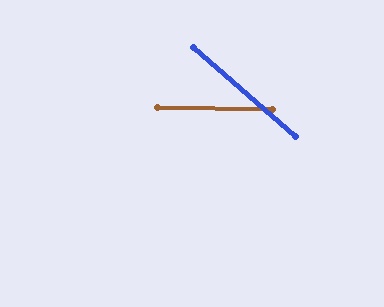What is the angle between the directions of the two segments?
Approximately 40 degrees.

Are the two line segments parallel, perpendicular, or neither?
Neither parallel nor perpendicular — they differ by about 40°.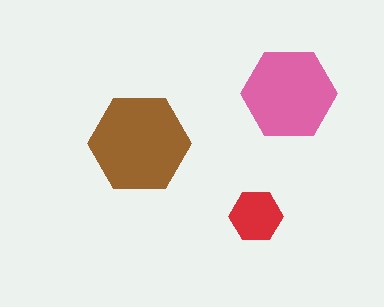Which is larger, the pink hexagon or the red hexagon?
The pink one.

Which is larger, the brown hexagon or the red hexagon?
The brown one.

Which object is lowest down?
The red hexagon is bottommost.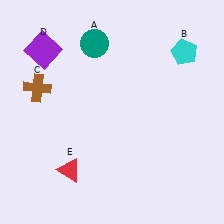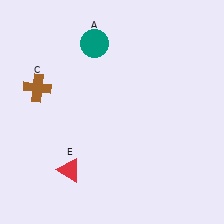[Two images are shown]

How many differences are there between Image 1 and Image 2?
There are 2 differences between the two images.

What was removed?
The cyan pentagon (B), the purple square (D) were removed in Image 2.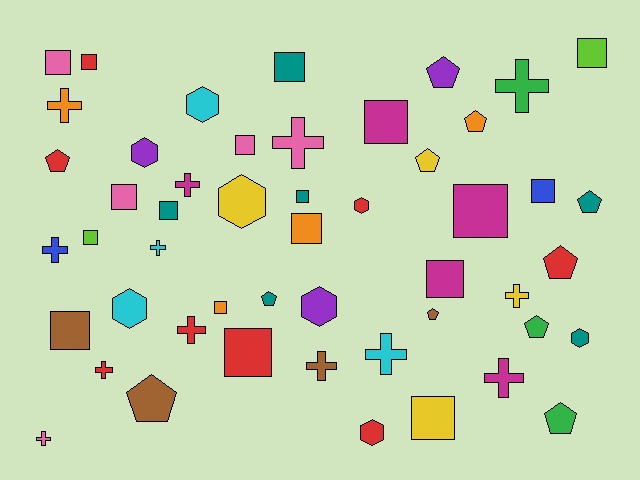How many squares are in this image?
There are 18 squares.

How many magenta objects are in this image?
There are 5 magenta objects.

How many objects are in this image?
There are 50 objects.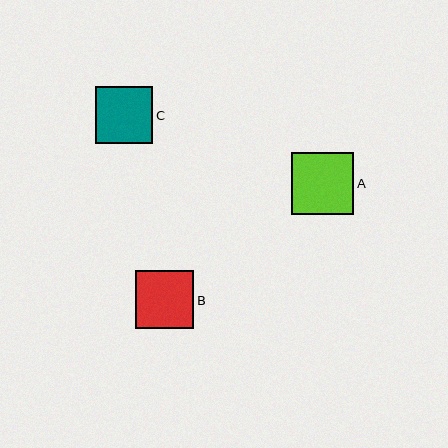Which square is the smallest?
Square C is the smallest with a size of approximately 57 pixels.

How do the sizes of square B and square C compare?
Square B and square C are approximately the same size.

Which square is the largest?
Square A is the largest with a size of approximately 62 pixels.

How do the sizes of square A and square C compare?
Square A and square C are approximately the same size.